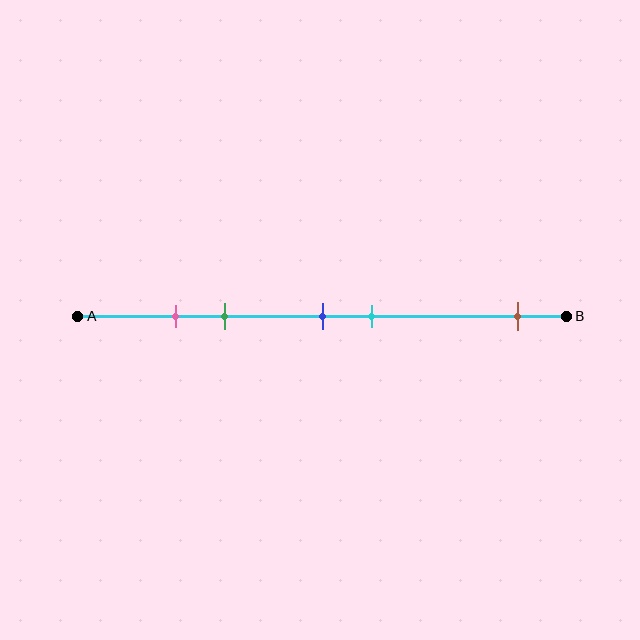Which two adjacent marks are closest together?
The pink and green marks are the closest adjacent pair.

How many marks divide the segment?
There are 5 marks dividing the segment.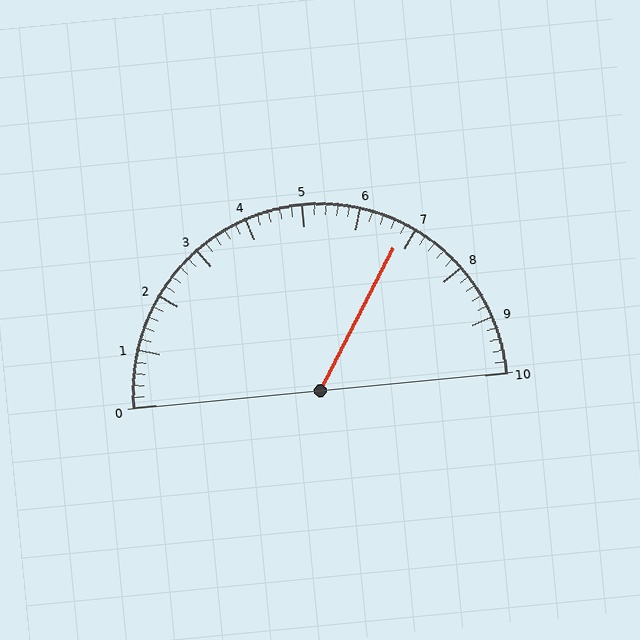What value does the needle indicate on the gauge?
The needle indicates approximately 6.8.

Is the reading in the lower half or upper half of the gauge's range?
The reading is in the upper half of the range (0 to 10).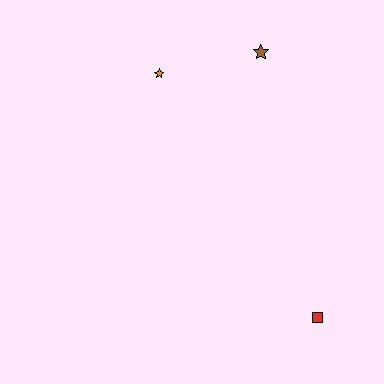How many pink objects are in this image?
There are no pink objects.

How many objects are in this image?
There are 3 objects.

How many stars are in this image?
There are 2 stars.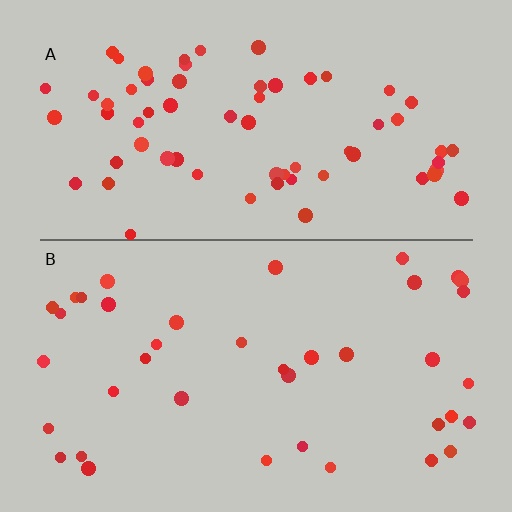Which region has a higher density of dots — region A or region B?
A (the top).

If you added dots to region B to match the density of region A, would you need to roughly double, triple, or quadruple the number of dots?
Approximately double.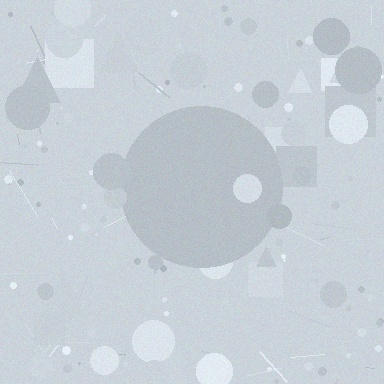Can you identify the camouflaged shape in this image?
The camouflaged shape is a circle.